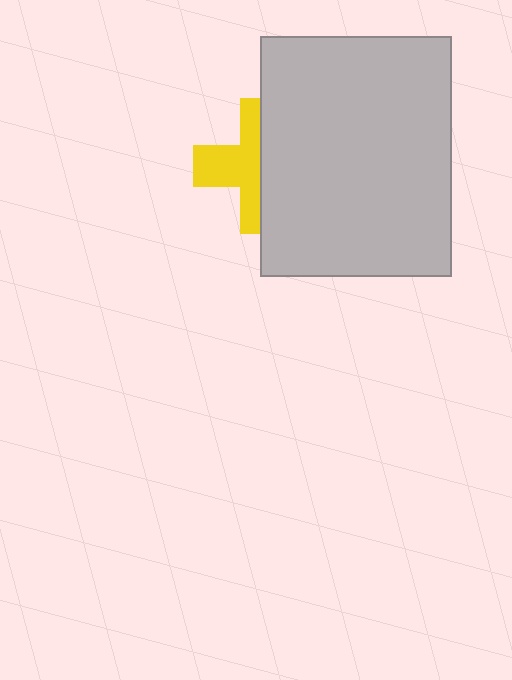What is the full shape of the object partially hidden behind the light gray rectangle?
The partially hidden object is a yellow cross.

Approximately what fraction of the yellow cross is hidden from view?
Roughly 52% of the yellow cross is hidden behind the light gray rectangle.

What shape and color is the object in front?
The object in front is a light gray rectangle.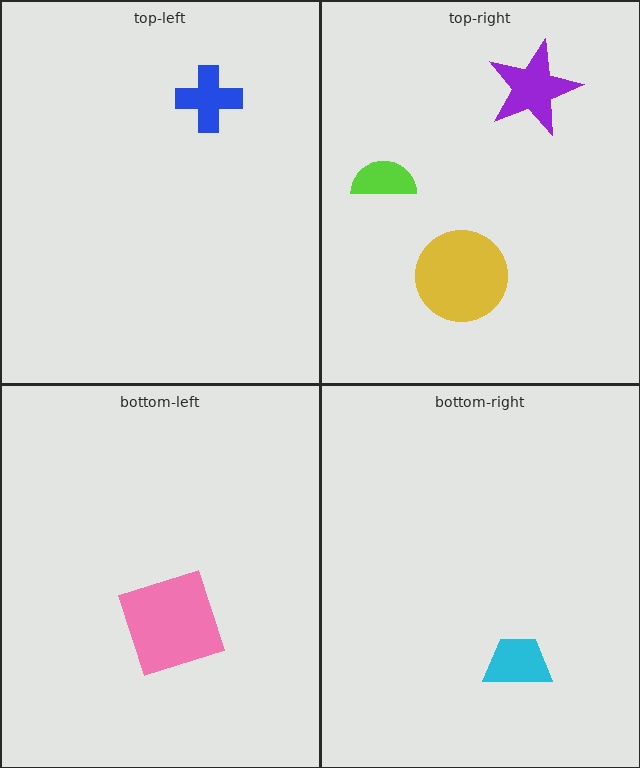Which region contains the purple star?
The top-right region.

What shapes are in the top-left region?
The blue cross.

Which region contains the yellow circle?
The top-right region.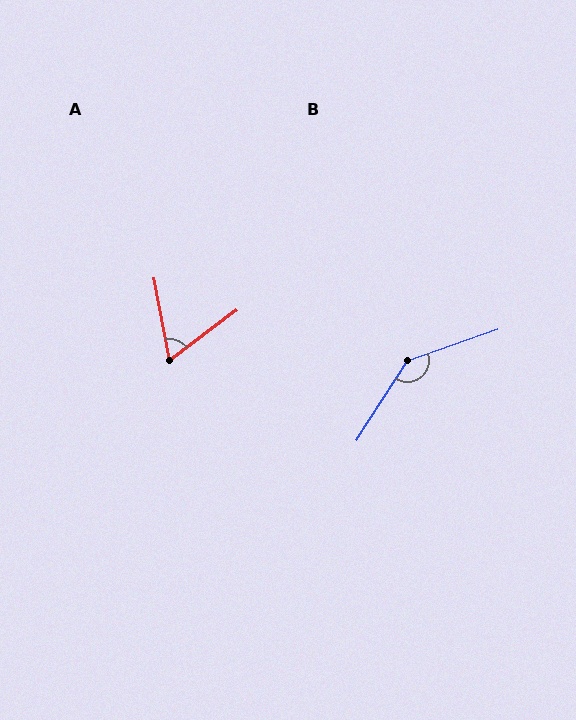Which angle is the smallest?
A, at approximately 64 degrees.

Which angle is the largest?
B, at approximately 142 degrees.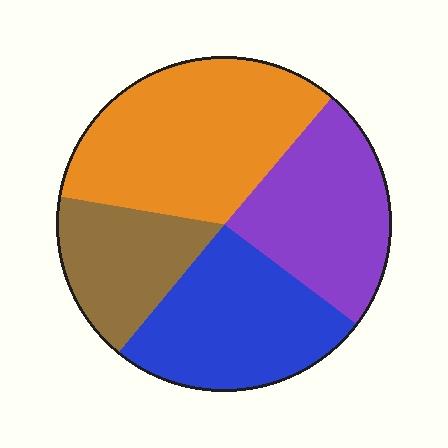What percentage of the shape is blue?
Blue covers 26% of the shape.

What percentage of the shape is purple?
Purple takes up about one quarter (1/4) of the shape.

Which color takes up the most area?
Orange, at roughly 35%.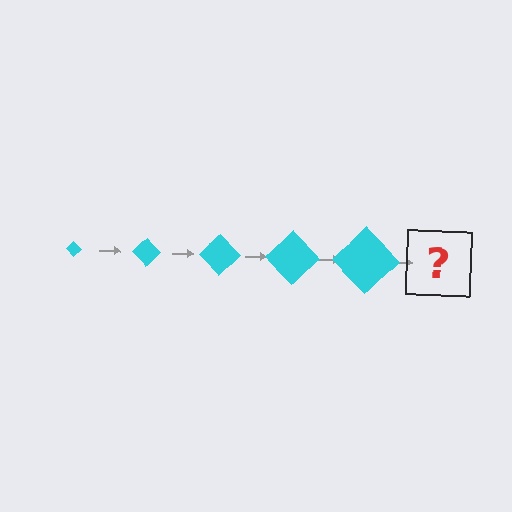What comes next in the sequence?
The next element should be a cyan diamond, larger than the previous one.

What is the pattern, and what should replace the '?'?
The pattern is that the diamond gets progressively larger each step. The '?' should be a cyan diamond, larger than the previous one.